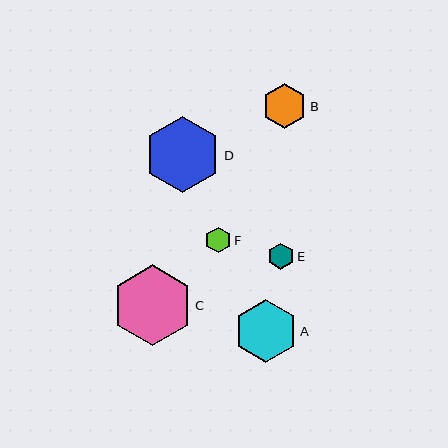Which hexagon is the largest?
Hexagon C is the largest with a size of approximately 81 pixels.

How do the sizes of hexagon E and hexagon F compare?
Hexagon E and hexagon F are approximately the same size.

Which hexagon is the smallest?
Hexagon F is the smallest with a size of approximately 26 pixels.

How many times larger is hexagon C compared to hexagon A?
Hexagon C is approximately 1.3 times the size of hexagon A.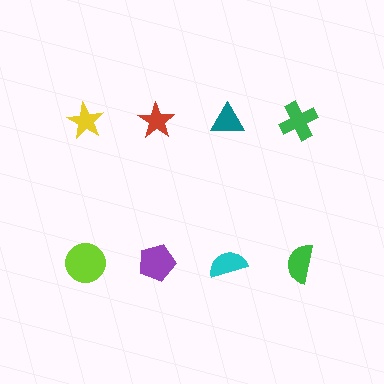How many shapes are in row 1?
4 shapes.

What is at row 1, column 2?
A red star.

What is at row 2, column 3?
A cyan semicircle.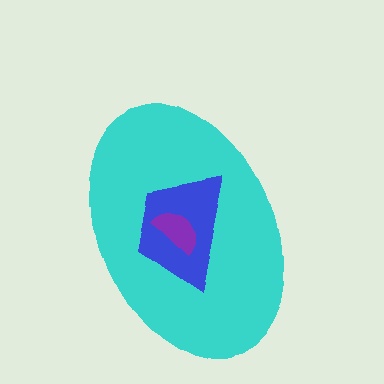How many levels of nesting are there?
3.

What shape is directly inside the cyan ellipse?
The blue trapezoid.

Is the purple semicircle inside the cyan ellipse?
Yes.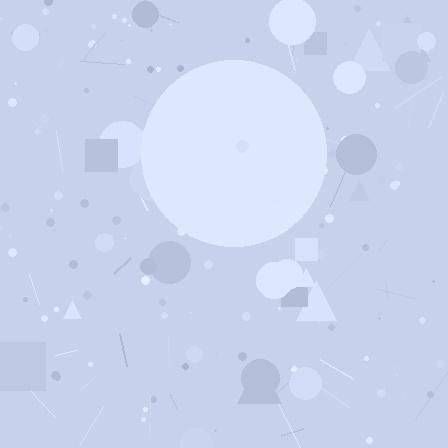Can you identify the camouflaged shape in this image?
The camouflaged shape is a circle.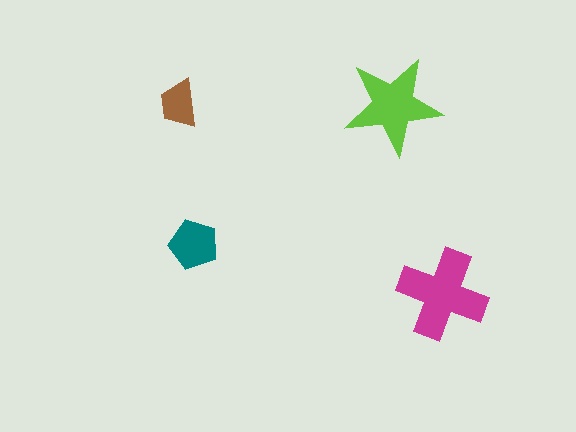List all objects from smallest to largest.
The brown trapezoid, the teal pentagon, the lime star, the magenta cross.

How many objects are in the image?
There are 4 objects in the image.